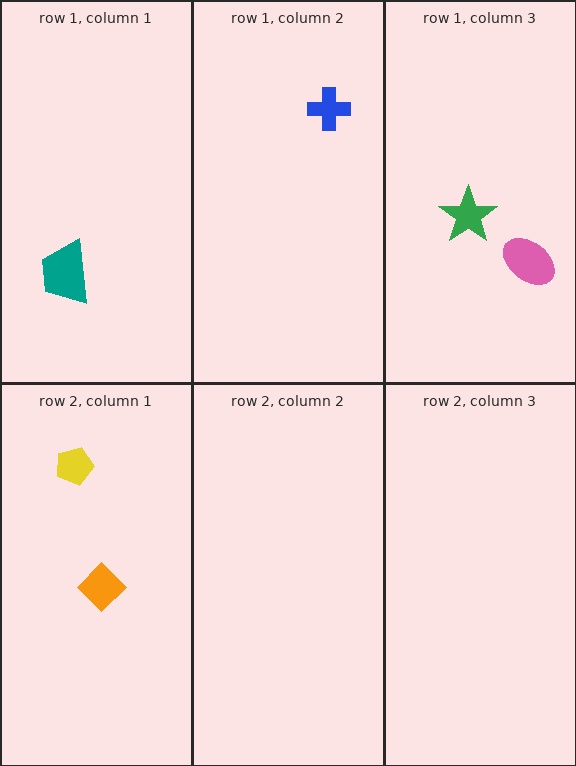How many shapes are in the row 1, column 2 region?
1.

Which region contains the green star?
The row 1, column 3 region.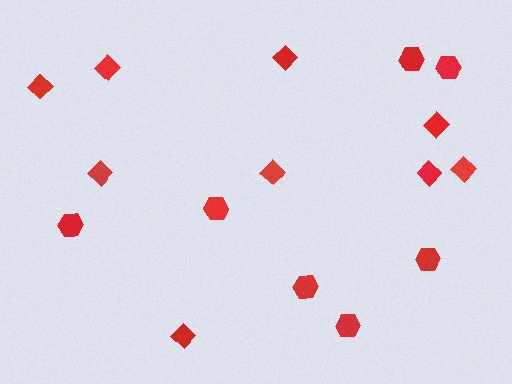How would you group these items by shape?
There are 2 groups: one group of diamonds (9) and one group of hexagons (7).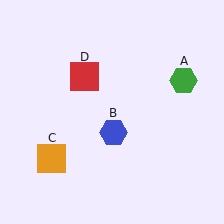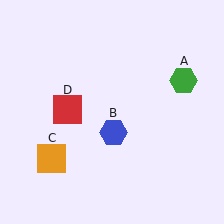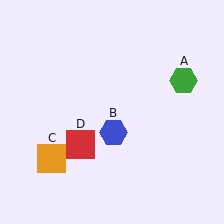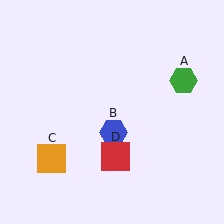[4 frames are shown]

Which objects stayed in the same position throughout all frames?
Green hexagon (object A) and blue hexagon (object B) and orange square (object C) remained stationary.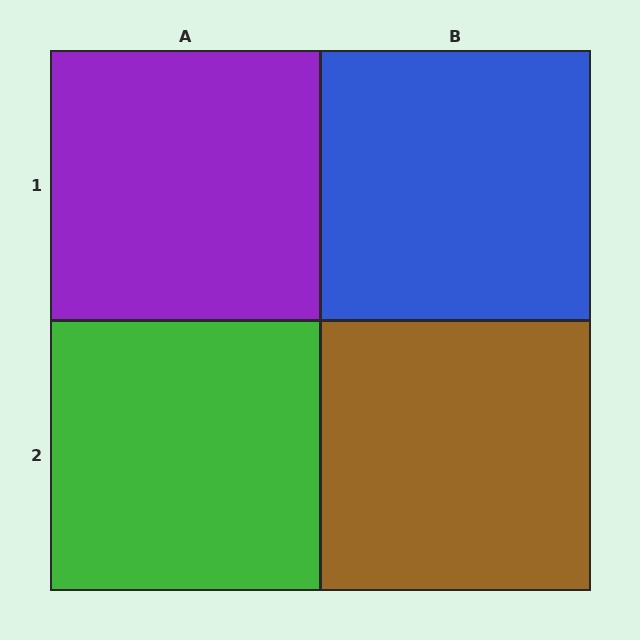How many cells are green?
1 cell is green.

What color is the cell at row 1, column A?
Purple.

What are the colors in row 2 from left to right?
Green, brown.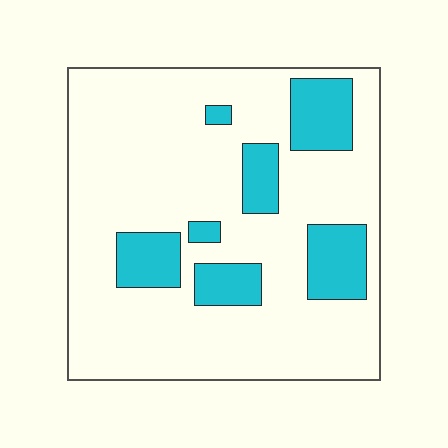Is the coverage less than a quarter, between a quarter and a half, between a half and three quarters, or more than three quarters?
Less than a quarter.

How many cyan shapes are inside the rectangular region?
7.